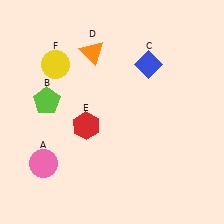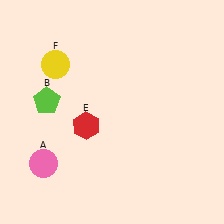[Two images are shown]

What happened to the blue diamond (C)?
The blue diamond (C) was removed in Image 2. It was in the top-right area of Image 1.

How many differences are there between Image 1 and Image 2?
There are 2 differences between the two images.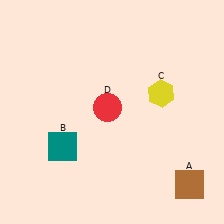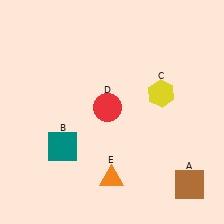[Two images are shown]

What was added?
An orange triangle (E) was added in Image 2.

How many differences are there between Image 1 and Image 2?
There is 1 difference between the two images.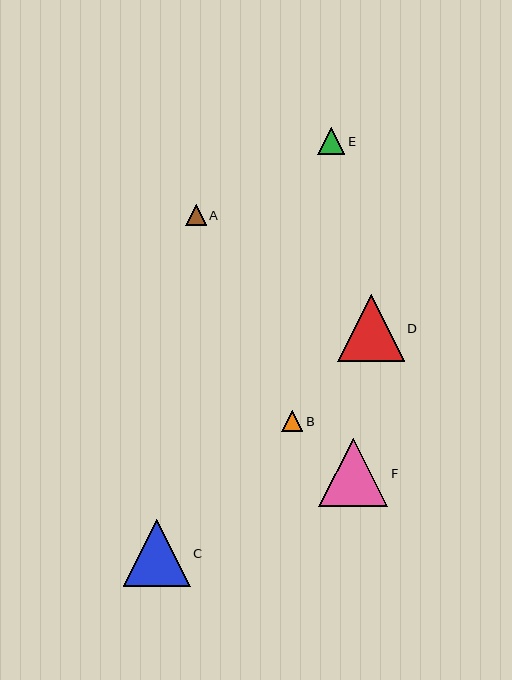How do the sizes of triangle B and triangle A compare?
Triangle B and triangle A are approximately the same size.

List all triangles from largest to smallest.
From largest to smallest: F, D, C, E, B, A.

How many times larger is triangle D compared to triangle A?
Triangle D is approximately 3.3 times the size of triangle A.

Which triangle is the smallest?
Triangle A is the smallest with a size of approximately 21 pixels.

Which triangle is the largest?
Triangle F is the largest with a size of approximately 69 pixels.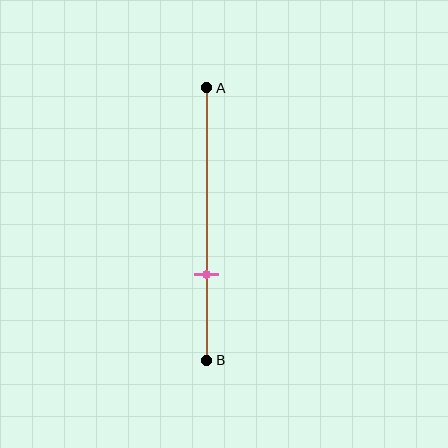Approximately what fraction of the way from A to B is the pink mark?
The pink mark is approximately 70% of the way from A to B.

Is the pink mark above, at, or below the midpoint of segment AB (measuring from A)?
The pink mark is below the midpoint of segment AB.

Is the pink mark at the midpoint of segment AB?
No, the mark is at about 70% from A, not at the 50% midpoint.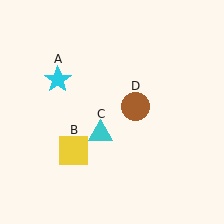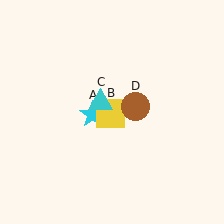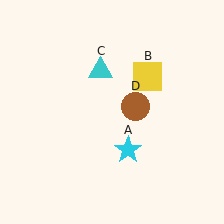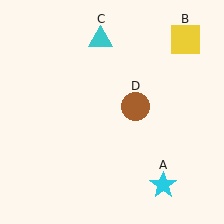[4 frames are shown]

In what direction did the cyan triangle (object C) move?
The cyan triangle (object C) moved up.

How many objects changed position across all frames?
3 objects changed position: cyan star (object A), yellow square (object B), cyan triangle (object C).